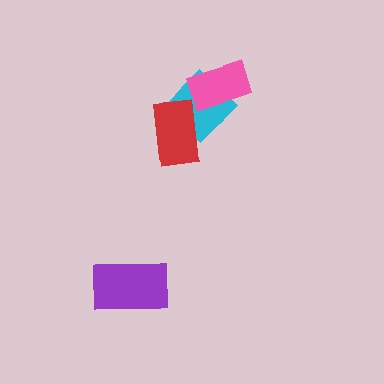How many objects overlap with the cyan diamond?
2 objects overlap with the cyan diamond.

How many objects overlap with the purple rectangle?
0 objects overlap with the purple rectangle.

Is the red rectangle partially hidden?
No, no other shape covers it.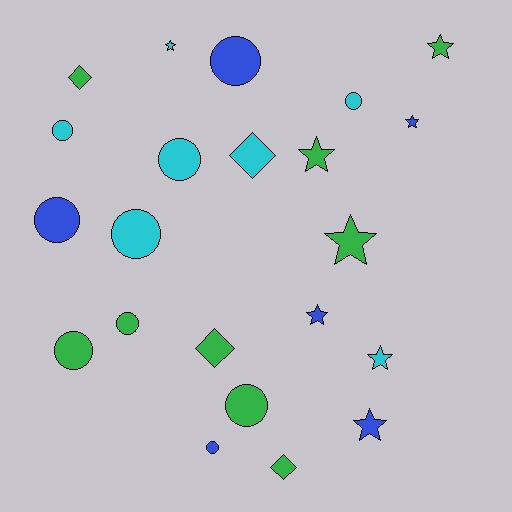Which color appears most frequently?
Green, with 9 objects.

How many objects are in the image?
There are 22 objects.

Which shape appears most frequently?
Circle, with 10 objects.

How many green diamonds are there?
There are 3 green diamonds.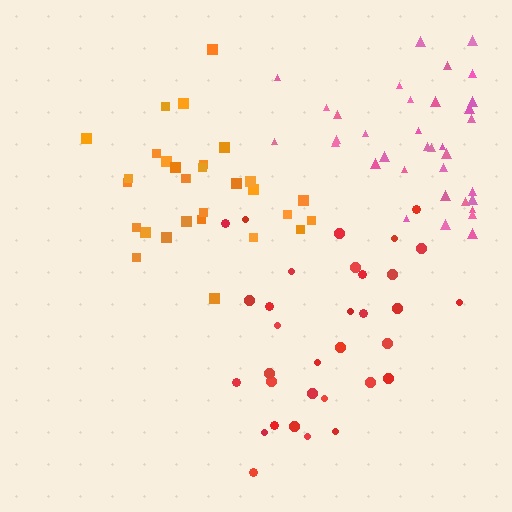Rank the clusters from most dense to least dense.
pink, orange, red.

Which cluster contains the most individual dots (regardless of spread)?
Pink (35).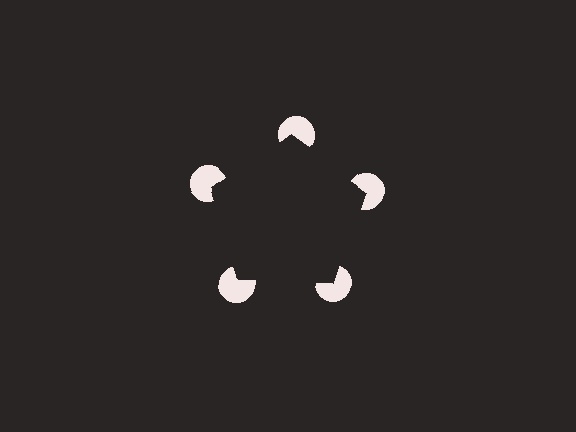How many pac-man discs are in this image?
There are 5 — one at each vertex of the illusory pentagon.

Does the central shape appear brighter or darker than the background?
It typically appears slightly darker than the background, even though no actual brightness change is drawn.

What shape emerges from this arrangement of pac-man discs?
An illusory pentagon — its edges are inferred from the aligned wedge cuts in the pac-man discs, not physically drawn.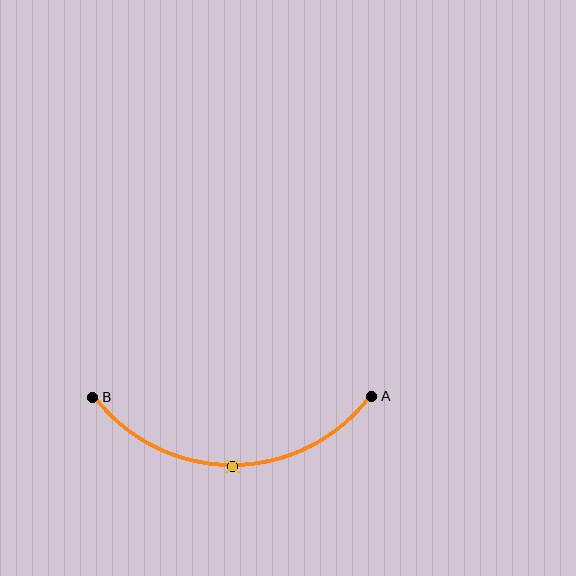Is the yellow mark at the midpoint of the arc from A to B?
Yes. The yellow mark lies on the arc at equal arc-length from both A and B — it is the arc midpoint.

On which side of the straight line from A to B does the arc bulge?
The arc bulges below the straight line connecting A and B.